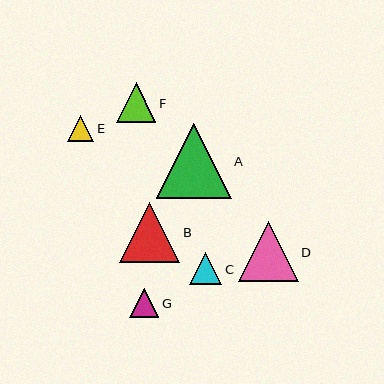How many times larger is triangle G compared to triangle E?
Triangle G is approximately 1.1 times the size of triangle E.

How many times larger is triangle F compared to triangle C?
Triangle F is approximately 1.2 times the size of triangle C.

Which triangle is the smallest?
Triangle E is the smallest with a size of approximately 26 pixels.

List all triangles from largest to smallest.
From largest to smallest: A, B, D, F, C, G, E.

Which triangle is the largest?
Triangle A is the largest with a size of approximately 75 pixels.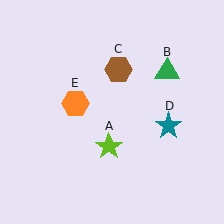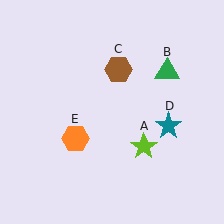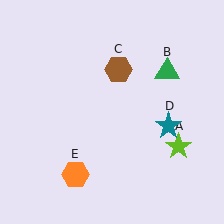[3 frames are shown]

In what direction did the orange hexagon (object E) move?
The orange hexagon (object E) moved down.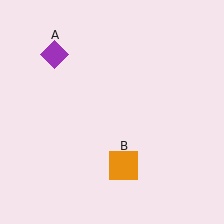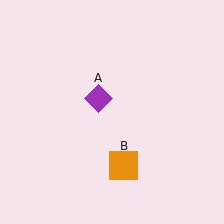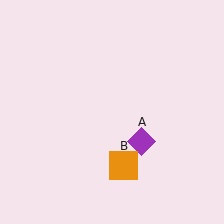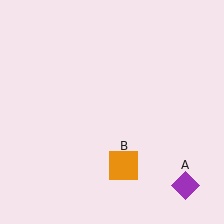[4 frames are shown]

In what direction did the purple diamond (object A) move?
The purple diamond (object A) moved down and to the right.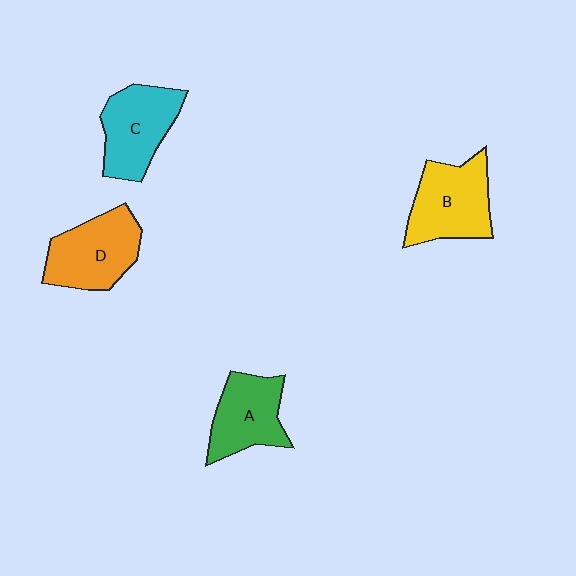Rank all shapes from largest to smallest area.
From largest to smallest: B (yellow), D (orange), C (cyan), A (green).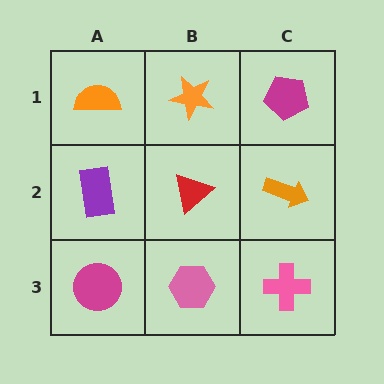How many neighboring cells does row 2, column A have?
3.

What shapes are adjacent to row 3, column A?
A purple rectangle (row 2, column A), a pink hexagon (row 3, column B).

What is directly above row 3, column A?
A purple rectangle.